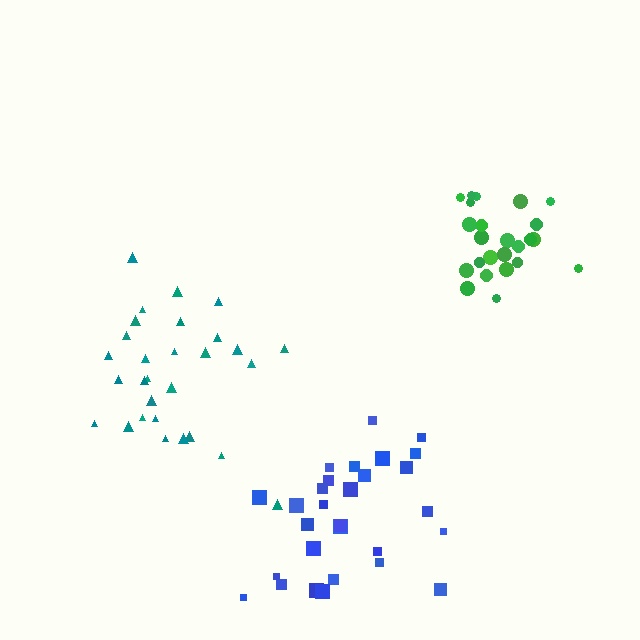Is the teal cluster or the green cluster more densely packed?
Green.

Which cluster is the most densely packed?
Green.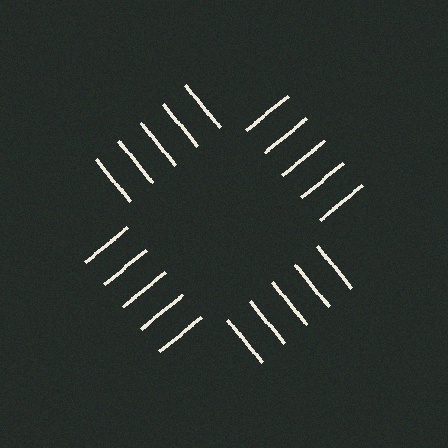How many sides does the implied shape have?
4 sides — the line-ends trace a square.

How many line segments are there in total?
20 — 5 along each of the 4 edges.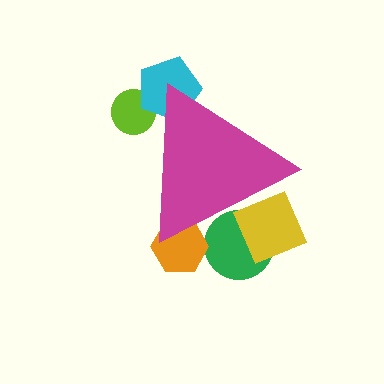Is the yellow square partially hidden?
Yes, the yellow square is partially hidden behind the magenta triangle.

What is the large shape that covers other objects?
A magenta triangle.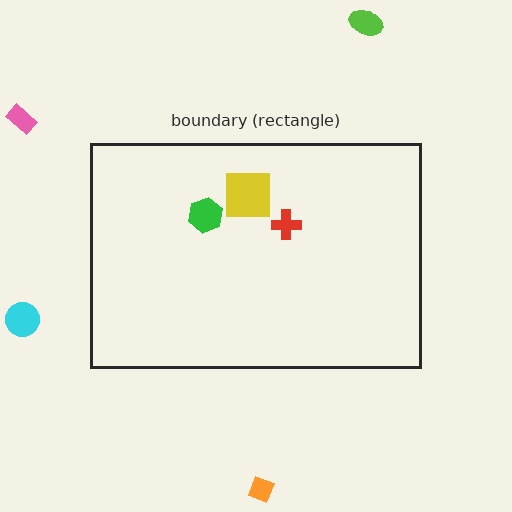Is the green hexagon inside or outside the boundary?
Inside.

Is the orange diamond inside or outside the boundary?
Outside.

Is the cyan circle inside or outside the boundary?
Outside.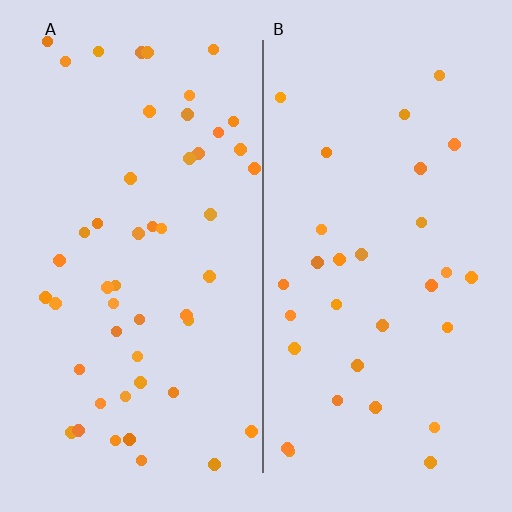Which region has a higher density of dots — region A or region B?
A (the left).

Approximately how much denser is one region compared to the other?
Approximately 1.6× — region A over region B.